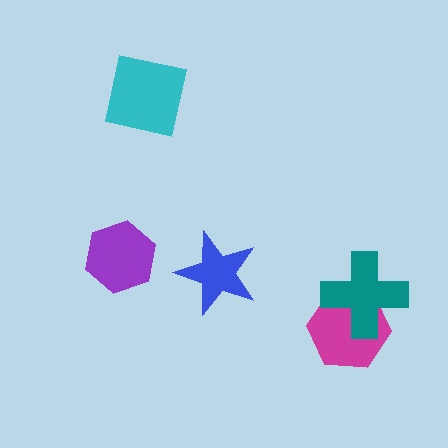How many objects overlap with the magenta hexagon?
1 object overlaps with the magenta hexagon.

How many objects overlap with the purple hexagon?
0 objects overlap with the purple hexagon.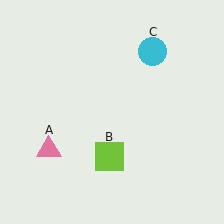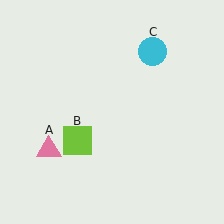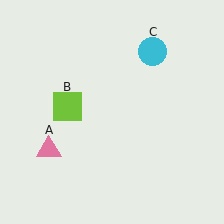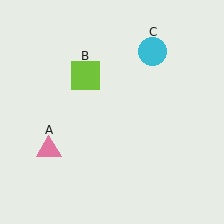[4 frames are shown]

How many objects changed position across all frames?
1 object changed position: lime square (object B).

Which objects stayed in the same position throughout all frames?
Pink triangle (object A) and cyan circle (object C) remained stationary.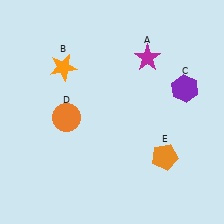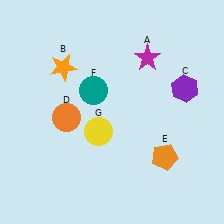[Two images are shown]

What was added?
A teal circle (F), a yellow circle (G) were added in Image 2.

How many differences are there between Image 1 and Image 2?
There are 2 differences between the two images.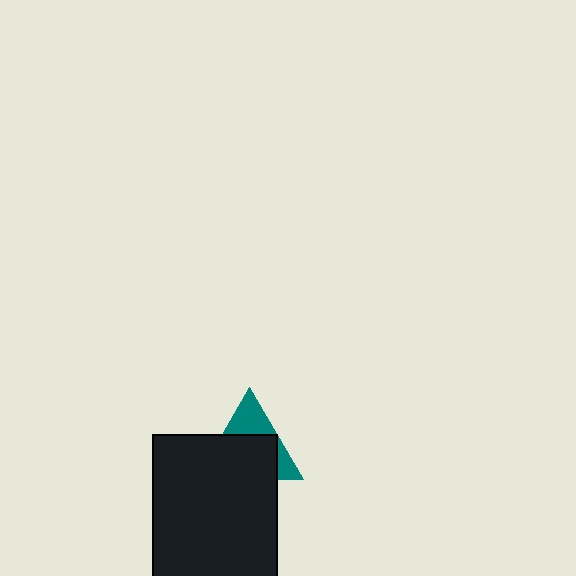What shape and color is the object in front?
The object in front is a black rectangle.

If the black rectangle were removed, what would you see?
You would see the complete teal triangle.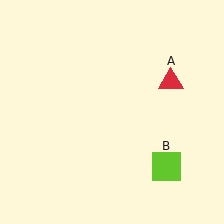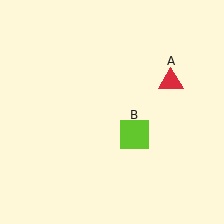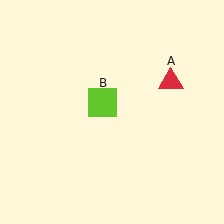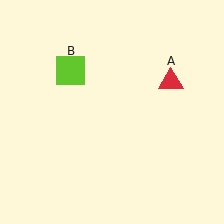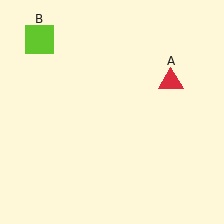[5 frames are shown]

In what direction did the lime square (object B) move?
The lime square (object B) moved up and to the left.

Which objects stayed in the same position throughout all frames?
Red triangle (object A) remained stationary.